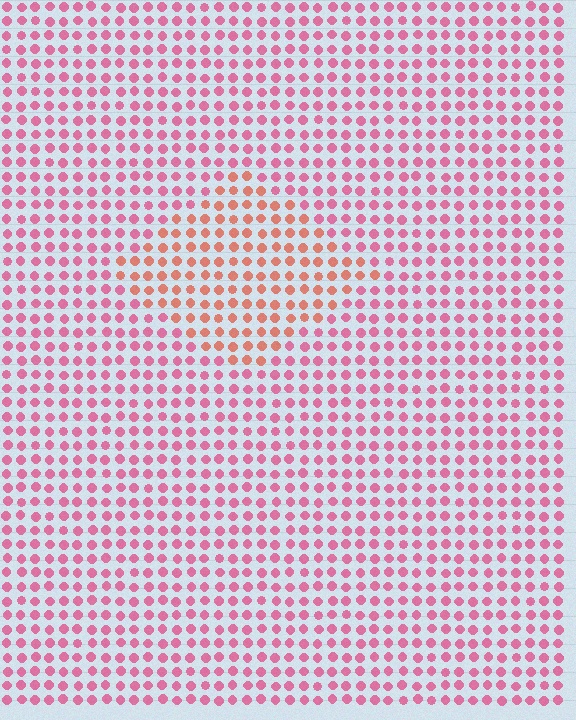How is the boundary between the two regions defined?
The boundary is defined purely by a slight shift in hue (about 34 degrees). Spacing, size, and orientation are identical on both sides.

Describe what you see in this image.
The image is filled with small pink elements in a uniform arrangement. A diamond-shaped region is visible where the elements are tinted to a slightly different hue, forming a subtle color boundary.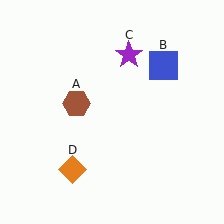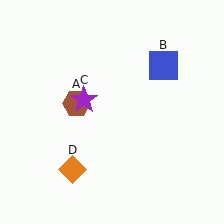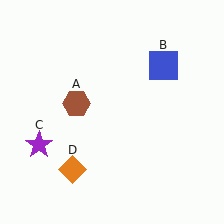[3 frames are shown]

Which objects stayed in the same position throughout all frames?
Brown hexagon (object A) and blue square (object B) and orange diamond (object D) remained stationary.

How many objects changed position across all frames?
1 object changed position: purple star (object C).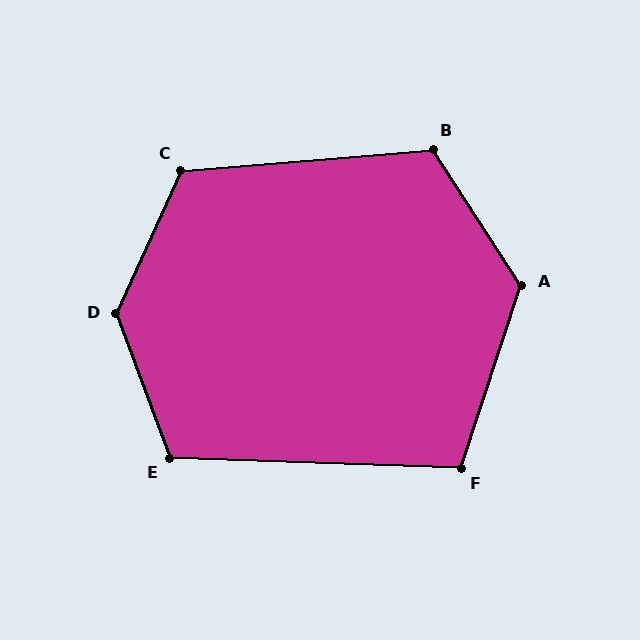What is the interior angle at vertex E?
Approximately 112 degrees (obtuse).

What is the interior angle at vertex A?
Approximately 129 degrees (obtuse).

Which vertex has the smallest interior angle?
F, at approximately 106 degrees.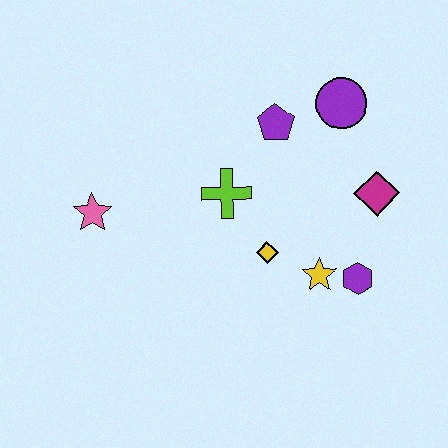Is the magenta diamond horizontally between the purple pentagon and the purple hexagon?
No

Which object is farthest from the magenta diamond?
The pink star is farthest from the magenta diamond.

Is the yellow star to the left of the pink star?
No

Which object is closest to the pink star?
The lime cross is closest to the pink star.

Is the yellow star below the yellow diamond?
Yes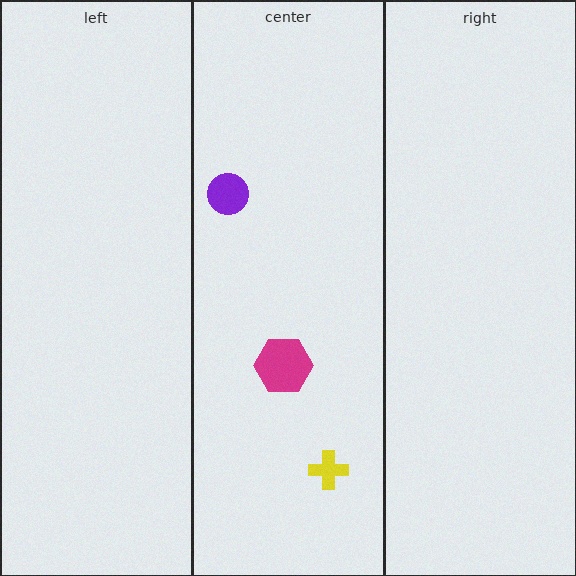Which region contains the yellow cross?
The center region.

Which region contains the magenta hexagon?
The center region.